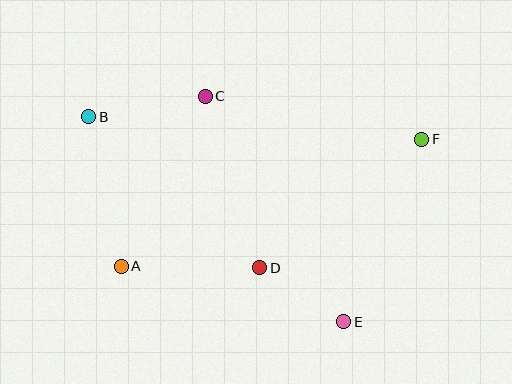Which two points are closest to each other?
Points D and E are closest to each other.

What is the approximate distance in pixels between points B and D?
The distance between B and D is approximately 228 pixels.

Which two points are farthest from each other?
Points B and F are farthest from each other.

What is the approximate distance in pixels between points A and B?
The distance between A and B is approximately 153 pixels.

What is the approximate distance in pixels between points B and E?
The distance between B and E is approximately 327 pixels.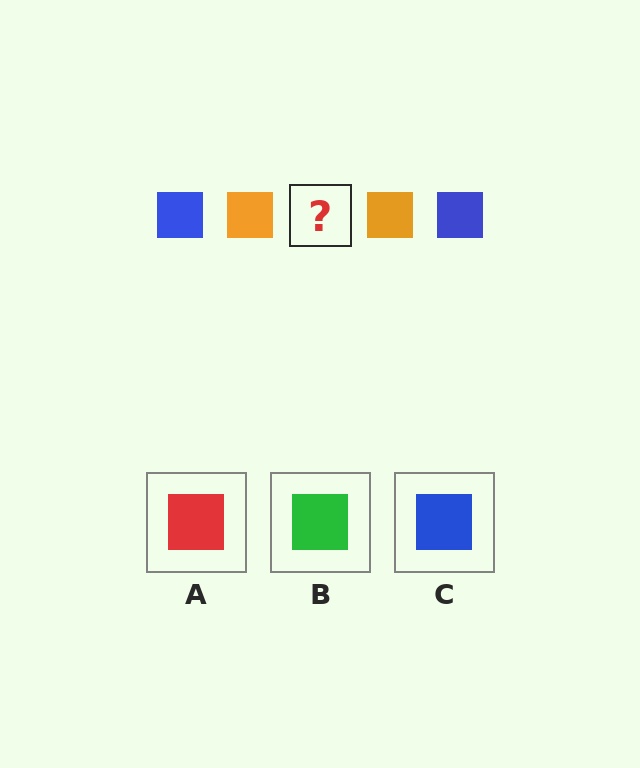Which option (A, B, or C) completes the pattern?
C.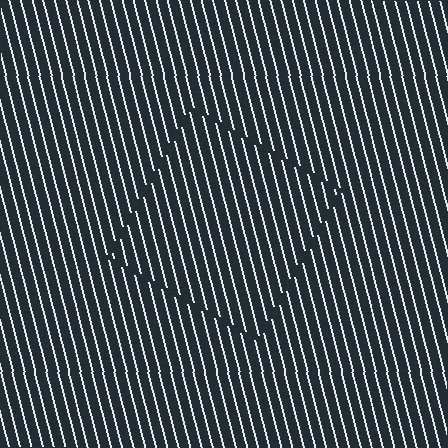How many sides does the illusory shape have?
4 sides — the line-ends trace a square.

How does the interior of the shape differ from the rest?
The interior of the shape contains the same grating, shifted by half a period — the contour is defined by the phase discontinuity where line-ends from the inner and outer gratings abut.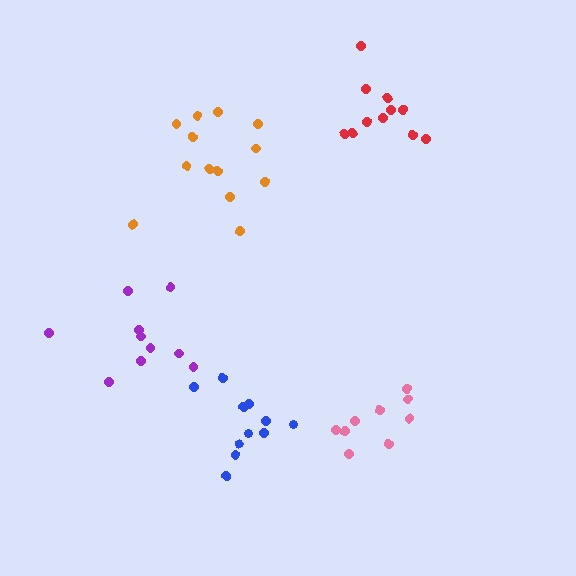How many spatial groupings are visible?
There are 5 spatial groupings.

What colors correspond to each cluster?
The clusters are colored: purple, blue, orange, red, pink.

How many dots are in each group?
Group 1: 10 dots, Group 2: 11 dots, Group 3: 13 dots, Group 4: 11 dots, Group 5: 9 dots (54 total).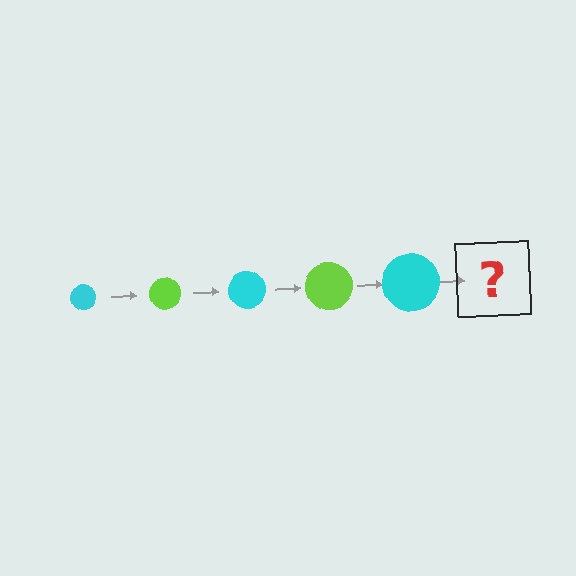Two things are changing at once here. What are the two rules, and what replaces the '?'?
The two rules are that the circle grows larger each step and the color cycles through cyan and lime. The '?' should be a lime circle, larger than the previous one.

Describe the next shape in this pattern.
It should be a lime circle, larger than the previous one.